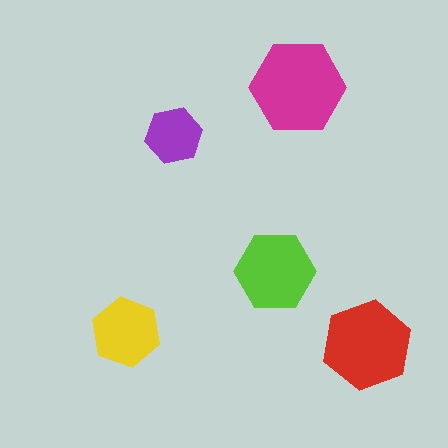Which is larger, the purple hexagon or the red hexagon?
The red one.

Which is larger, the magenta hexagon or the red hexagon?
The magenta one.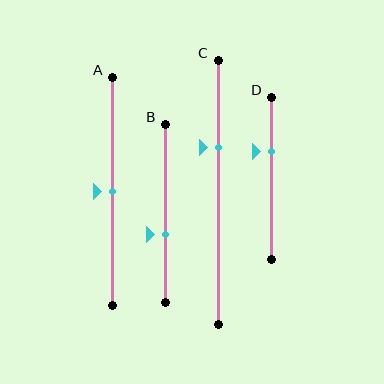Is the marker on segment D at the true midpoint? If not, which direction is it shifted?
No, the marker on segment D is shifted upward by about 17% of the segment length.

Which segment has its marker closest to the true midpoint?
Segment A has its marker closest to the true midpoint.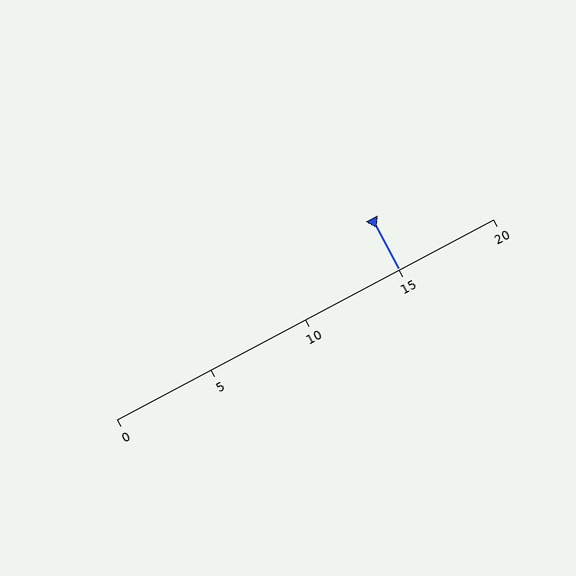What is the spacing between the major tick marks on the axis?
The major ticks are spaced 5 apart.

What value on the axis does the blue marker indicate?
The marker indicates approximately 15.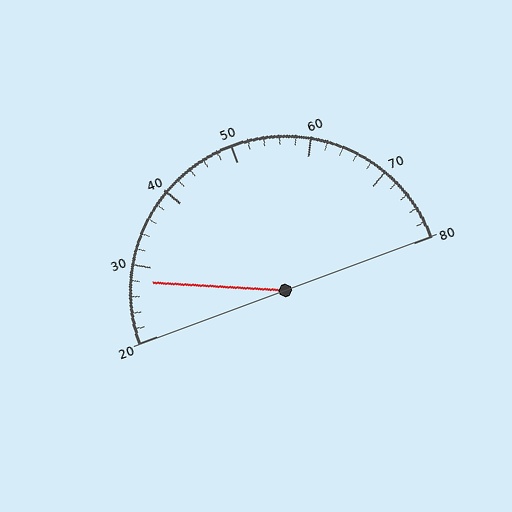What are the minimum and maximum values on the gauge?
The gauge ranges from 20 to 80.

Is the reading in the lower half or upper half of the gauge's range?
The reading is in the lower half of the range (20 to 80).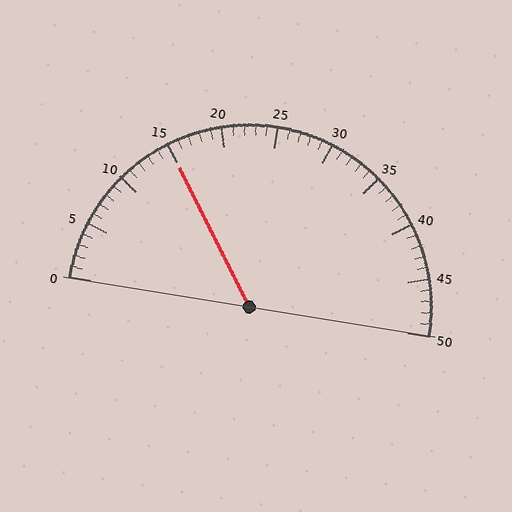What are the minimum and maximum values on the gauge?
The gauge ranges from 0 to 50.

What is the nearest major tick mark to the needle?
The nearest major tick mark is 15.